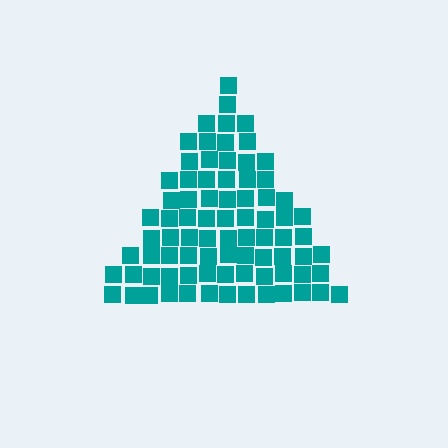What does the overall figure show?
The overall figure shows a triangle.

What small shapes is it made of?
It is made of small squares.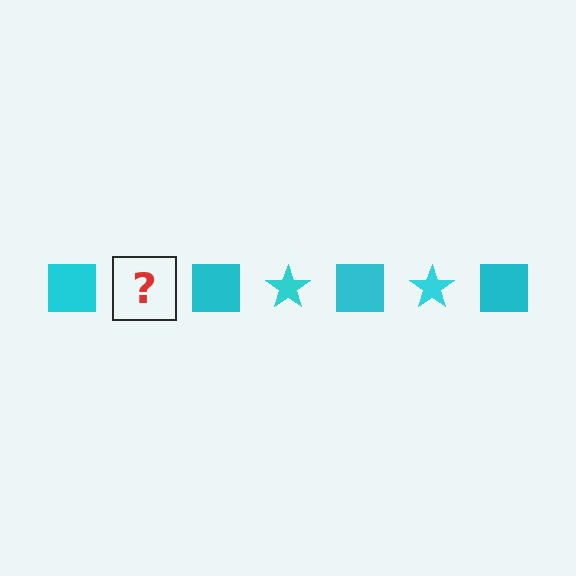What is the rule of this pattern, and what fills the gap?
The rule is that the pattern cycles through square, star shapes in cyan. The gap should be filled with a cyan star.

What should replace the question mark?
The question mark should be replaced with a cyan star.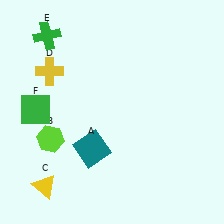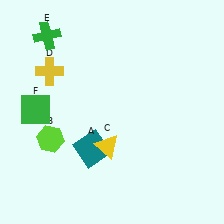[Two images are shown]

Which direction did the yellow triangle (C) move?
The yellow triangle (C) moved right.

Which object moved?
The yellow triangle (C) moved right.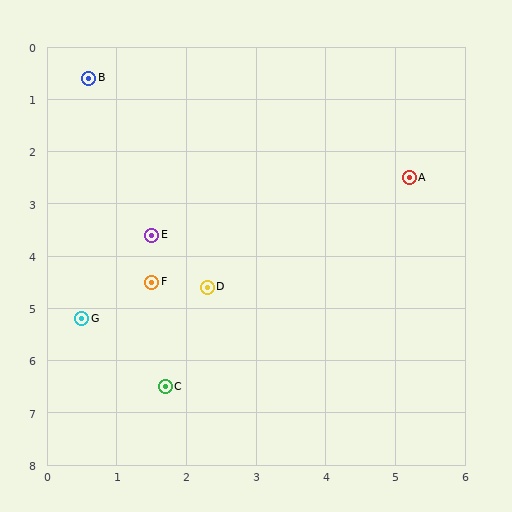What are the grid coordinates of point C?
Point C is at approximately (1.7, 6.5).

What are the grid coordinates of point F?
Point F is at approximately (1.5, 4.5).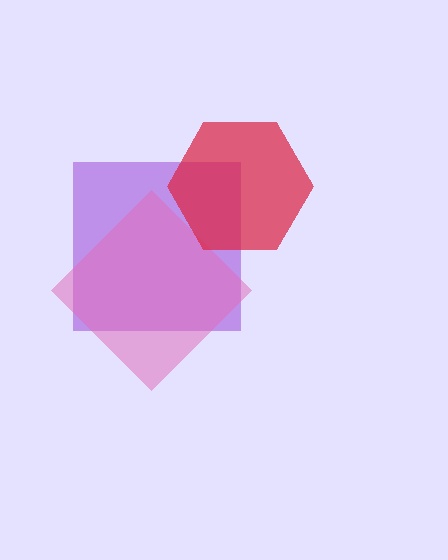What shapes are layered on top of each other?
The layered shapes are: a purple square, a pink diamond, a red hexagon.